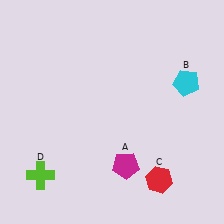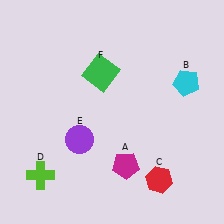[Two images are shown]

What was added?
A purple circle (E), a green square (F) were added in Image 2.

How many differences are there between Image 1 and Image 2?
There are 2 differences between the two images.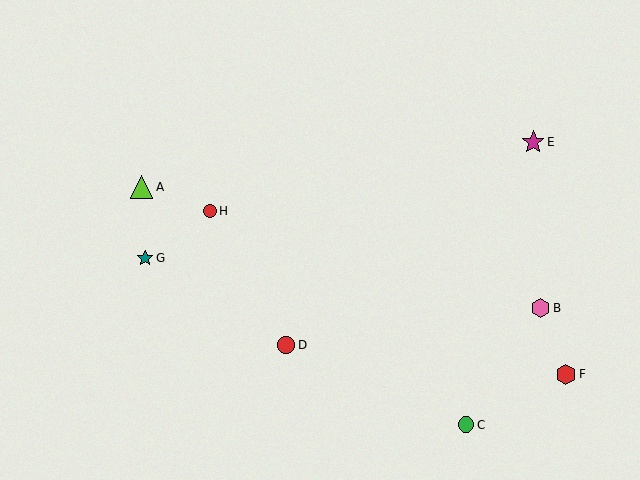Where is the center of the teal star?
The center of the teal star is at (145, 258).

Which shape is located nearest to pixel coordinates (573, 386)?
The red hexagon (labeled F) at (566, 374) is nearest to that location.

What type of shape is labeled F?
Shape F is a red hexagon.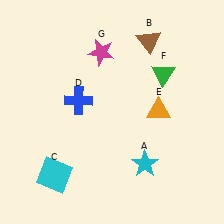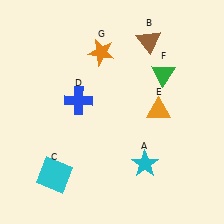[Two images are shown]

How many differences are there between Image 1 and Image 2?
There is 1 difference between the two images.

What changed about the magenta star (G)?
In Image 1, G is magenta. In Image 2, it changed to orange.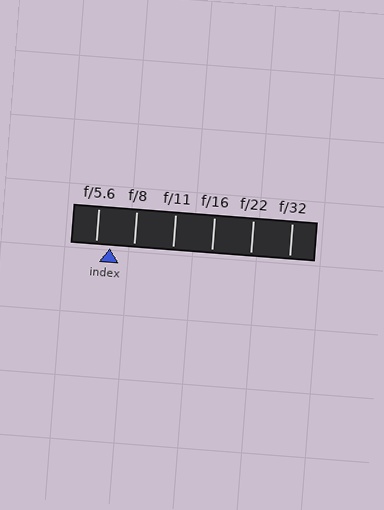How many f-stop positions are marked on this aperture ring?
There are 6 f-stop positions marked.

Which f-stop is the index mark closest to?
The index mark is closest to f/5.6.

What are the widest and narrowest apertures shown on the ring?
The widest aperture shown is f/5.6 and the narrowest is f/32.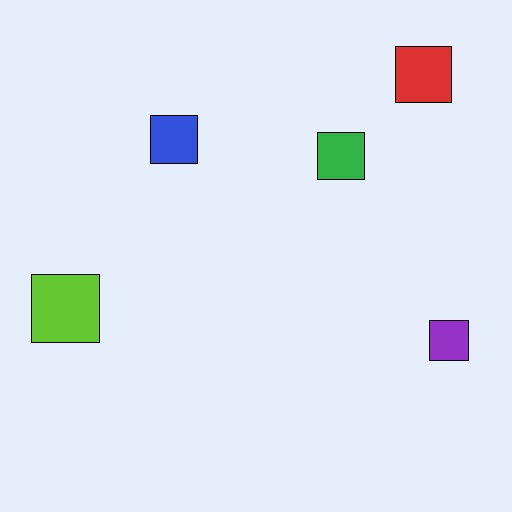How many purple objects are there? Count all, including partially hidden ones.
There is 1 purple object.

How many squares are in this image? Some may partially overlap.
There are 5 squares.